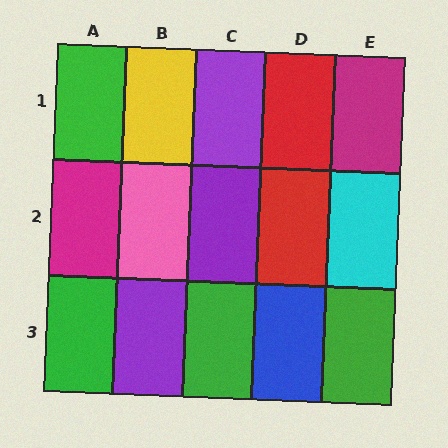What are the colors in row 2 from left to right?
Magenta, pink, purple, red, cyan.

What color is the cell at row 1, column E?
Magenta.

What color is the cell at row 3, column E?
Green.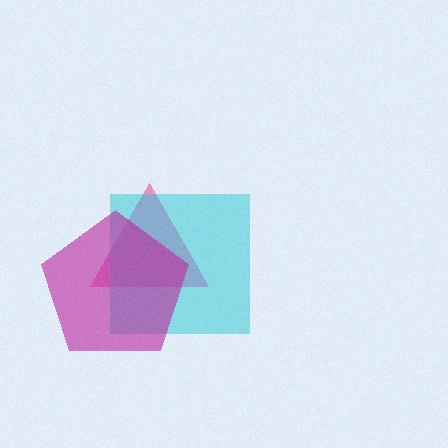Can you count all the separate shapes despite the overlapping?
Yes, there are 3 separate shapes.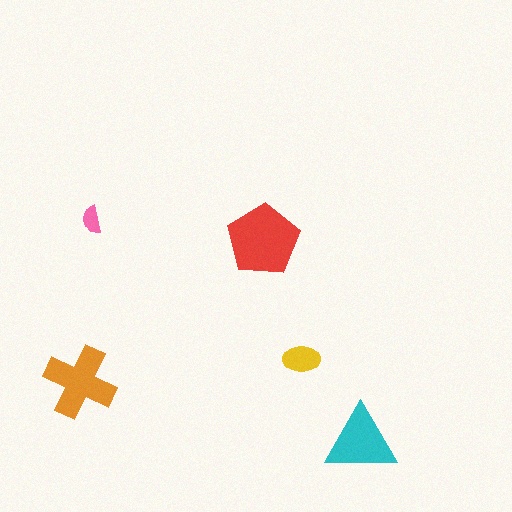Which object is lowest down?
The cyan triangle is bottommost.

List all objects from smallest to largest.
The pink semicircle, the yellow ellipse, the cyan triangle, the orange cross, the red pentagon.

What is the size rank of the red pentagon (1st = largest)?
1st.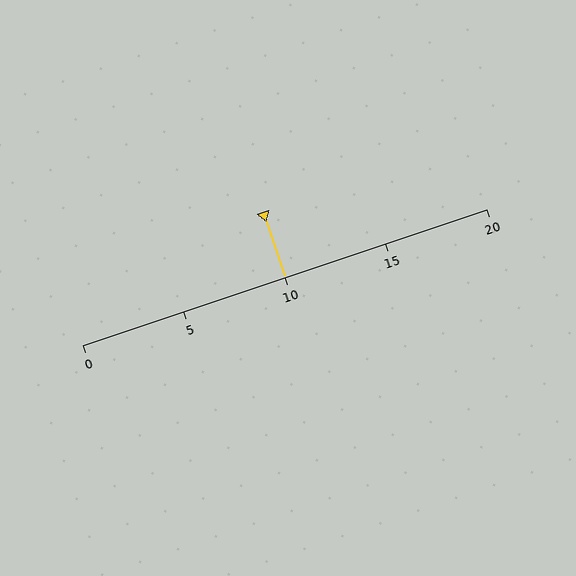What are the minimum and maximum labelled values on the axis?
The axis runs from 0 to 20.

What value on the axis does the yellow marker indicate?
The marker indicates approximately 10.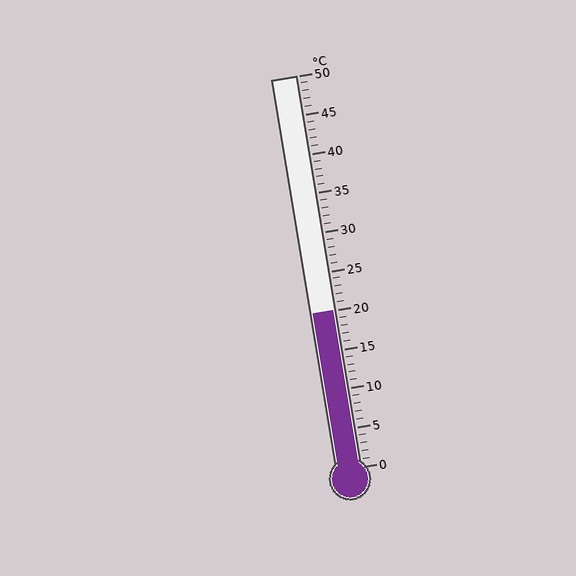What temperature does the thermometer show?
The thermometer shows approximately 20°C.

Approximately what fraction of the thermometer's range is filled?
The thermometer is filled to approximately 40% of its range.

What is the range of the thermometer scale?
The thermometer scale ranges from 0°C to 50°C.